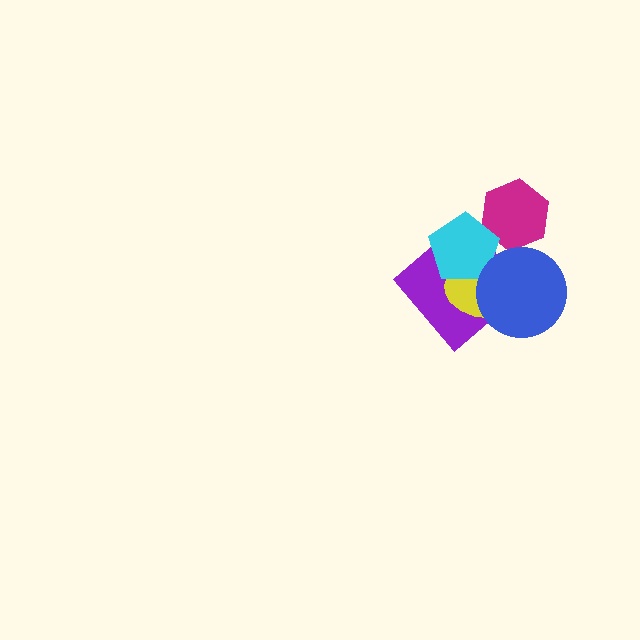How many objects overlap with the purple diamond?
3 objects overlap with the purple diamond.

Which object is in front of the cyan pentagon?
The blue circle is in front of the cyan pentagon.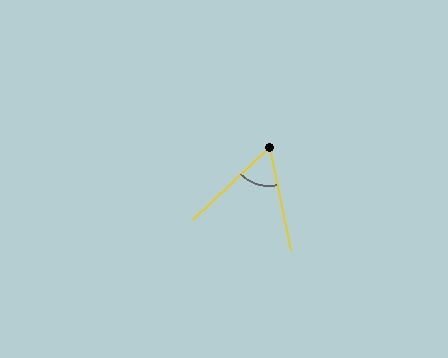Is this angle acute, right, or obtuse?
It is acute.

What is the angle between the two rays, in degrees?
Approximately 58 degrees.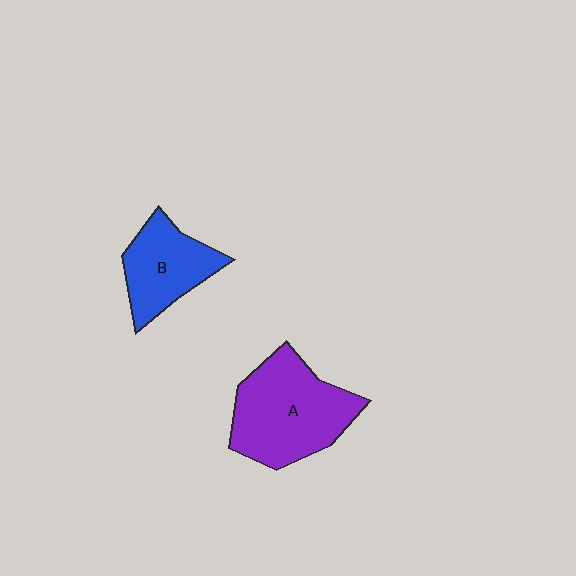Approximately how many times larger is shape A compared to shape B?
Approximately 1.5 times.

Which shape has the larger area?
Shape A (purple).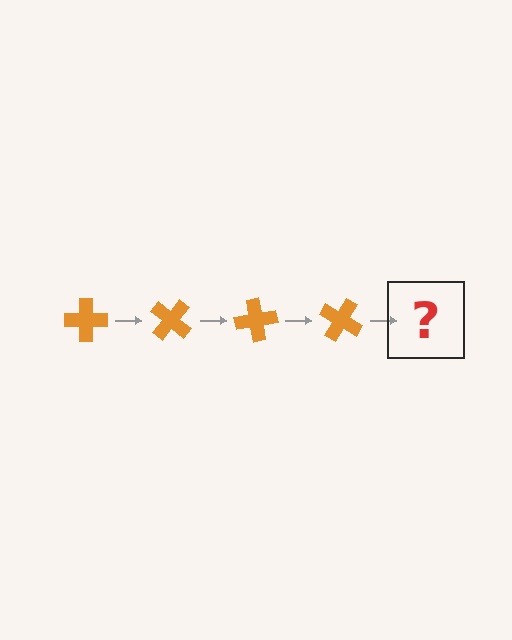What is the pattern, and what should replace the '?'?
The pattern is that the cross rotates 40 degrees each step. The '?' should be an orange cross rotated 160 degrees.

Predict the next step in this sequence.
The next step is an orange cross rotated 160 degrees.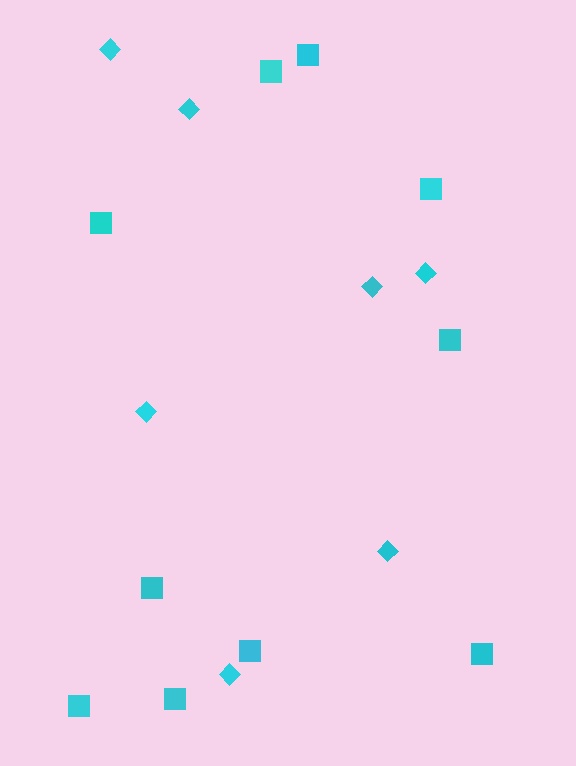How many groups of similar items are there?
There are 2 groups: one group of squares (10) and one group of diamonds (7).